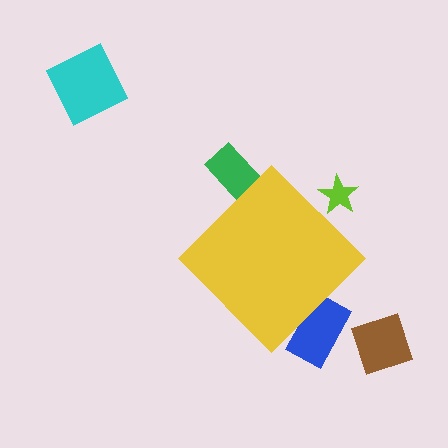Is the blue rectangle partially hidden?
Yes, the blue rectangle is partially hidden behind the yellow diamond.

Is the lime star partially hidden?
Yes, the lime star is partially hidden behind the yellow diamond.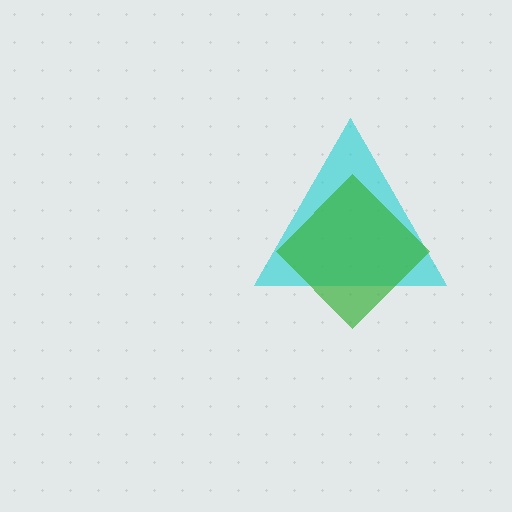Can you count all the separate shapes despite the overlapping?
Yes, there are 2 separate shapes.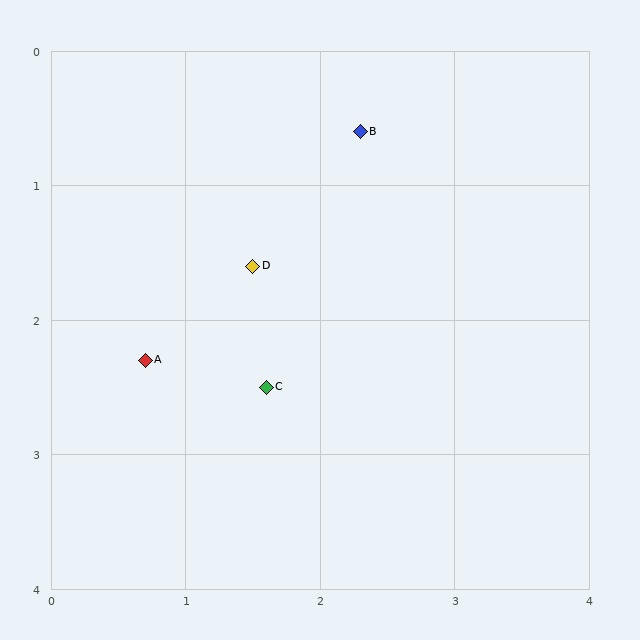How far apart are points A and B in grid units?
Points A and B are about 2.3 grid units apart.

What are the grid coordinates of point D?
Point D is at approximately (1.5, 1.6).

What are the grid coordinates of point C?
Point C is at approximately (1.6, 2.5).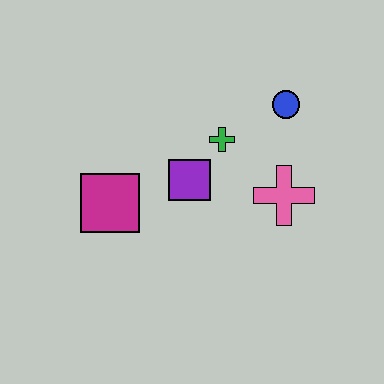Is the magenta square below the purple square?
Yes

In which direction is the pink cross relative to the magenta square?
The pink cross is to the right of the magenta square.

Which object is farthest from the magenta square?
The blue circle is farthest from the magenta square.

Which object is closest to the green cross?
The purple square is closest to the green cross.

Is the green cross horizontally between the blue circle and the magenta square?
Yes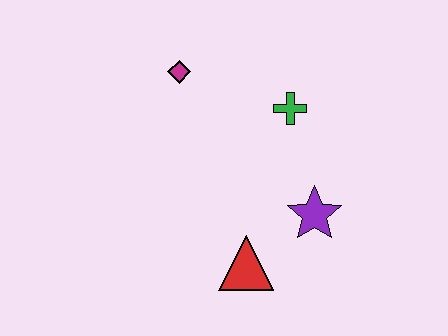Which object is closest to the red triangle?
The purple star is closest to the red triangle.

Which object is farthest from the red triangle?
The magenta diamond is farthest from the red triangle.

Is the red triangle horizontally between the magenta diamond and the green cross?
Yes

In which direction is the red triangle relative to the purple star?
The red triangle is to the left of the purple star.